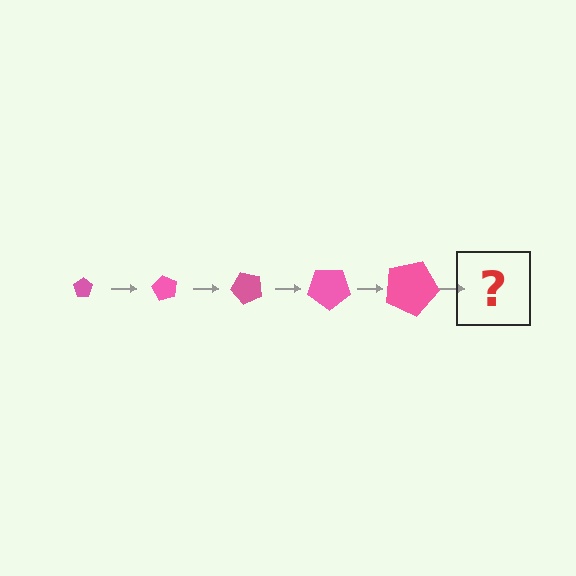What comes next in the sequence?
The next element should be a pentagon, larger than the previous one and rotated 300 degrees from the start.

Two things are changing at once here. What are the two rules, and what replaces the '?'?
The two rules are that the pentagon grows larger each step and it rotates 60 degrees each step. The '?' should be a pentagon, larger than the previous one and rotated 300 degrees from the start.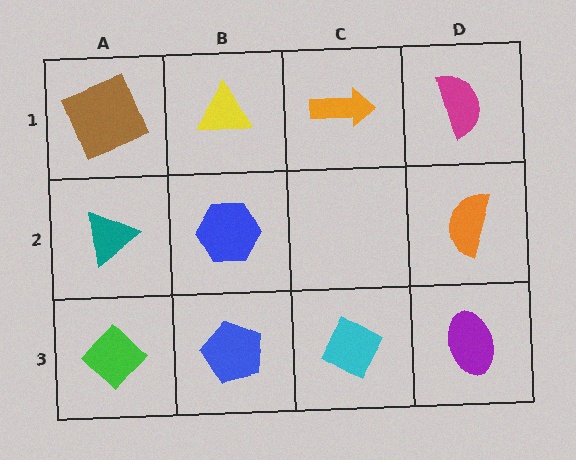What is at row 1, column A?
A brown square.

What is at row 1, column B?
A yellow triangle.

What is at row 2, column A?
A teal triangle.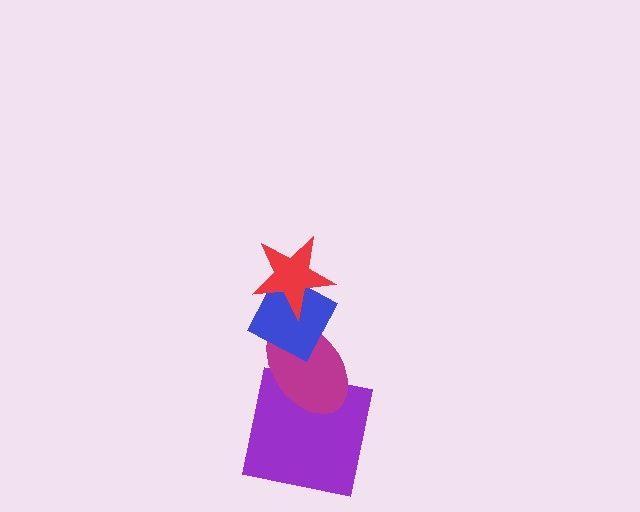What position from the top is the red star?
The red star is 1st from the top.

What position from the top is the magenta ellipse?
The magenta ellipse is 3rd from the top.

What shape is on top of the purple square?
The magenta ellipse is on top of the purple square.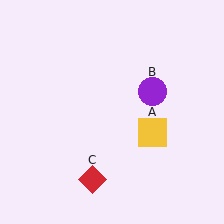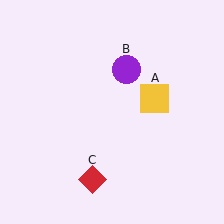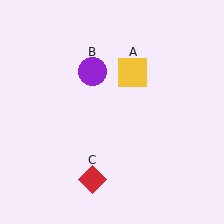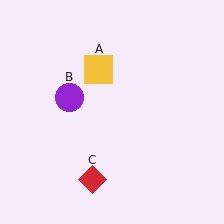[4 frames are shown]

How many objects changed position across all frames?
2 objects changed position: yellow square (object A), purple circle (object B).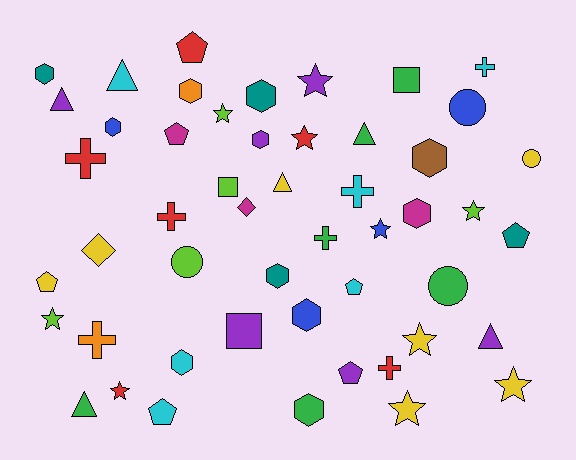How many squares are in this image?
There are 3 squares.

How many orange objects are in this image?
There are 2 orange objects.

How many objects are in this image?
There are 50 objects.